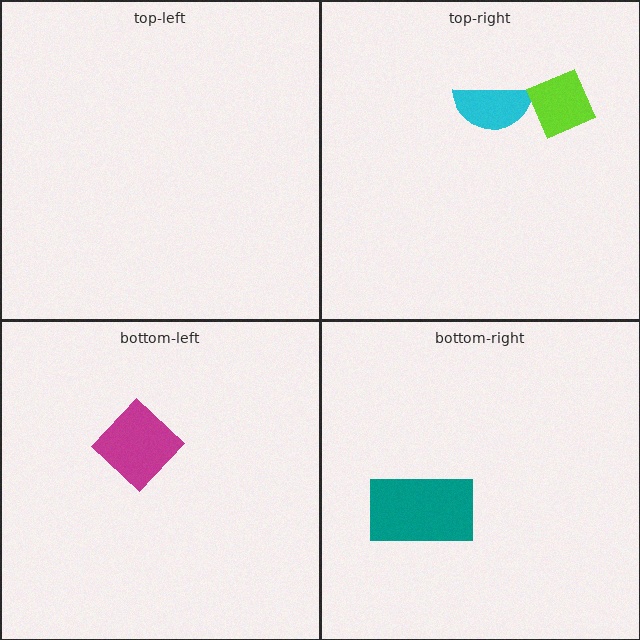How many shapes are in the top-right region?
2.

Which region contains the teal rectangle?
The bottom-right region.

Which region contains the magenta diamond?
The bottom-left region.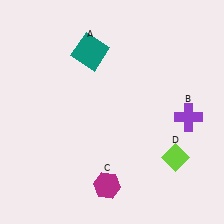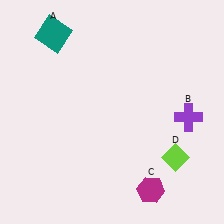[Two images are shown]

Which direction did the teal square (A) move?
The teal square (A) moved left.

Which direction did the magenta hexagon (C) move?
The magenta hexagon (C) moved right.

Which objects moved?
The objects that moved are: the teal square (A), the magenta hexagon (C).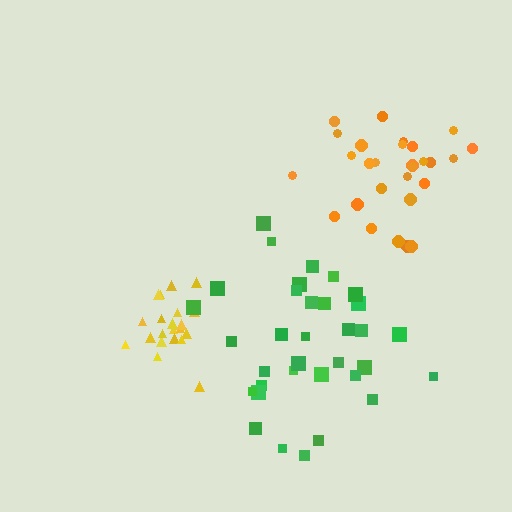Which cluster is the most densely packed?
Yellow.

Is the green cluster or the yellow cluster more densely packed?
Yellow.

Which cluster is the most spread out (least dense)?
Green.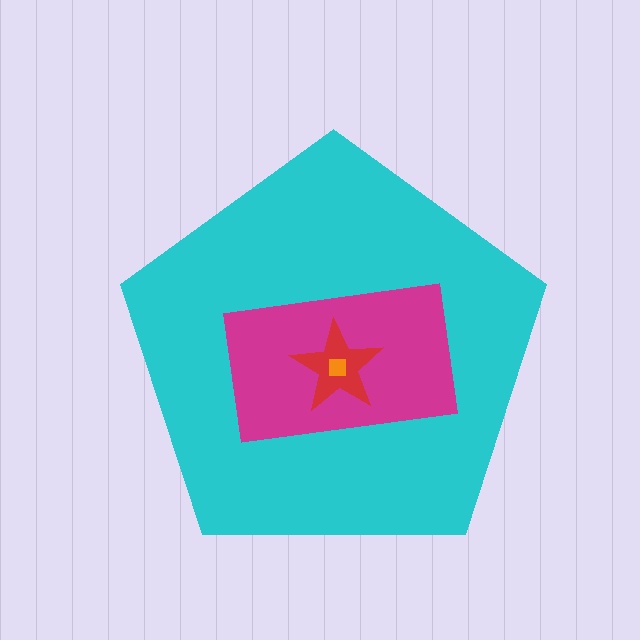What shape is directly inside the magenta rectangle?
The red star.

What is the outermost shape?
The cyan pentagon.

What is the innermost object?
The orange square.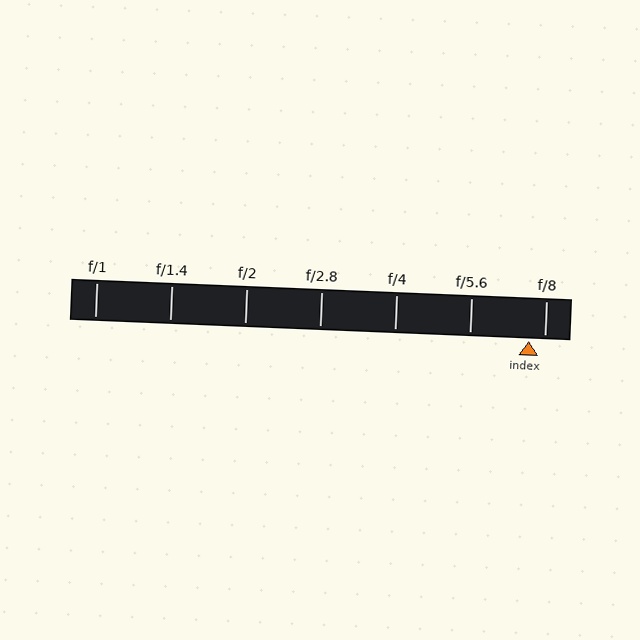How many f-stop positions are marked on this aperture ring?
There are 7 f-stop positions marked.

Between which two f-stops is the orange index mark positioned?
The index mark is between f/5.6 and f/8.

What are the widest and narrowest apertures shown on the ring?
The widest aperture shown is f/1 and the narrowest is f/8.